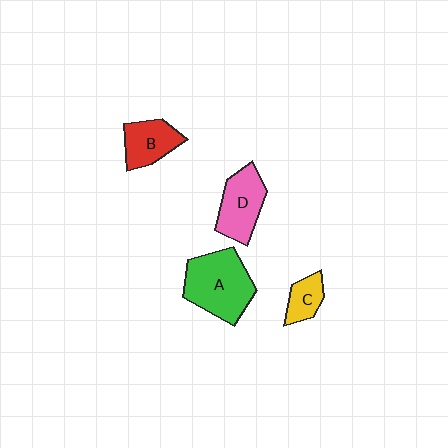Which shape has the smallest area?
Shape C (yellow).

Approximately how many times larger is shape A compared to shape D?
Approximately 1.4 times.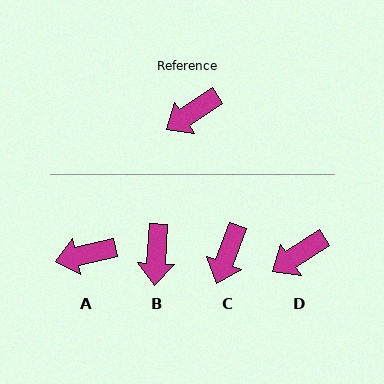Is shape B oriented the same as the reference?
No, it is off by about 52 degrees.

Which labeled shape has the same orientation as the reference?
D.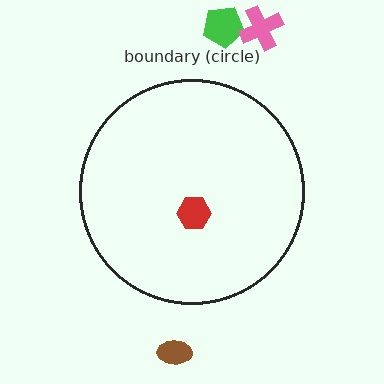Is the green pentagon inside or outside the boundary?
Outside.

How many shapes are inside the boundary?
1 inside, 3 outside.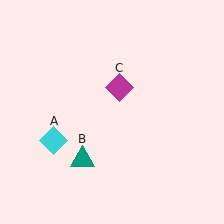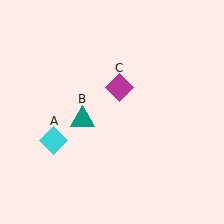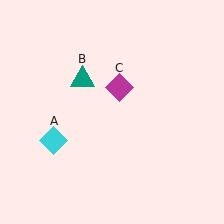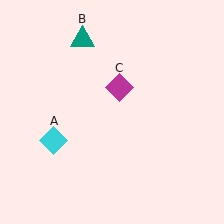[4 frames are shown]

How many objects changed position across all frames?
1 object changed position: teal triangle (object B).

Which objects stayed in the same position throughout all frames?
Cyan diamond (object A) and magenta diamond (object C) remained stationary.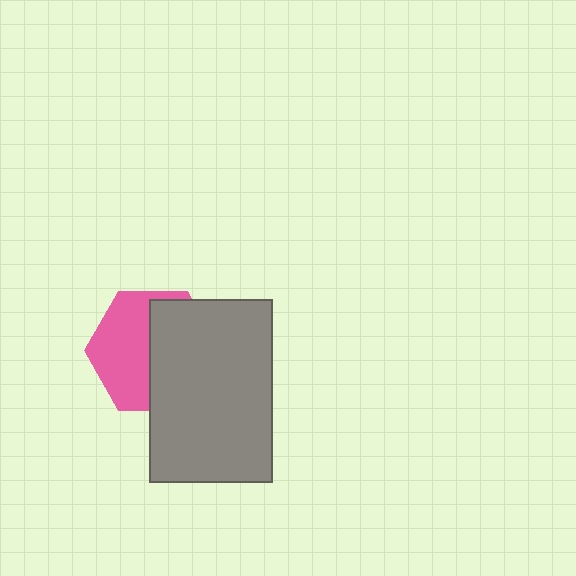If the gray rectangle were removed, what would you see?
You would see the complete pink hexagon.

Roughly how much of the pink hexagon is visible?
About half of it is visible (roughly 49%).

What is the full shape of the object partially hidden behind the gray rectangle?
The partially hidden object is a pink hexagon.